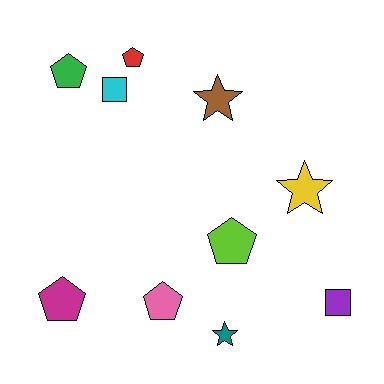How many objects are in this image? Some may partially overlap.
There are 10 objects.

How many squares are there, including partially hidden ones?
There are 2 squares.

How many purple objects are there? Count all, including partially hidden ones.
There is 1 purple object.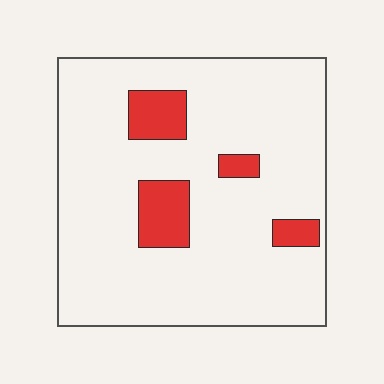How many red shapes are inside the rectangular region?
4.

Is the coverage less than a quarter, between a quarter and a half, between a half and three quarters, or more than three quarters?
Less than a quarter.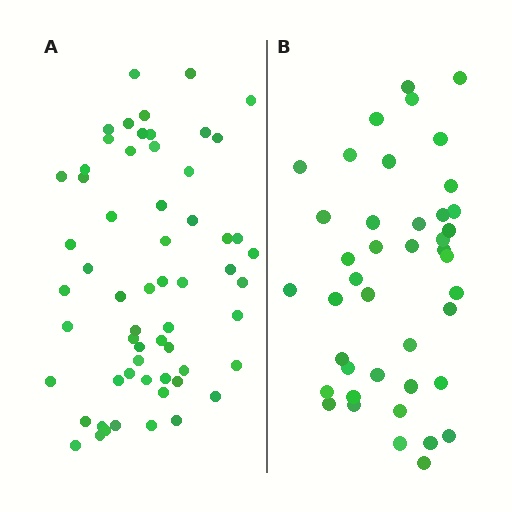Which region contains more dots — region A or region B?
Region A (the left region) has more dots.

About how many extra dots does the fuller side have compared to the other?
Region A has approximately 20 more dots than region B.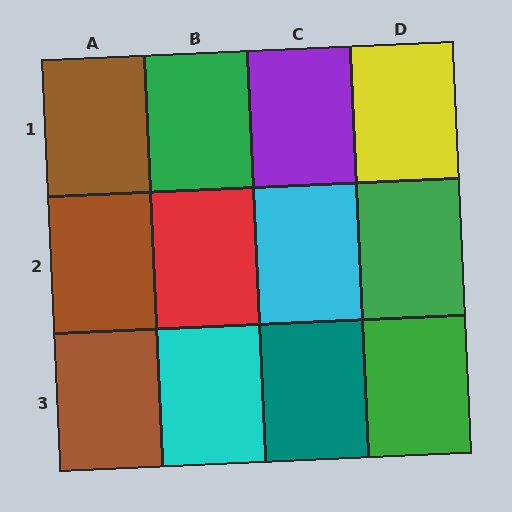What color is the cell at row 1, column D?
Yellow.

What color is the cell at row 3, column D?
Green.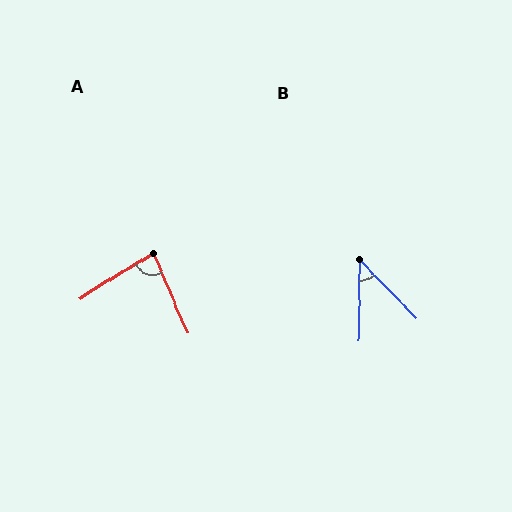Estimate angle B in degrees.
Approximately 45 degrees.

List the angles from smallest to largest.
B (45°), A (82°).